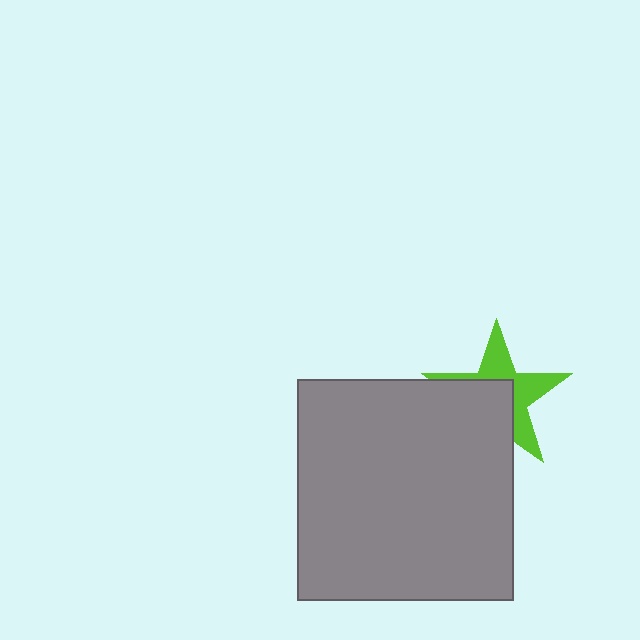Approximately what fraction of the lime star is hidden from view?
Roughly 50% of the lime star is hidden behind the gray rectangle.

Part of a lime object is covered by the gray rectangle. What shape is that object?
It is a star.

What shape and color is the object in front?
The object in front is a gray rectangle.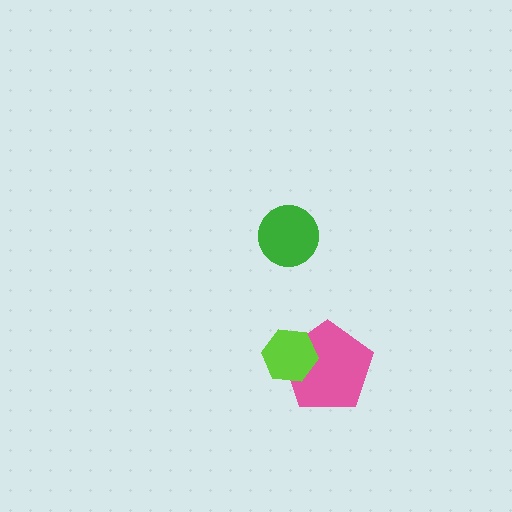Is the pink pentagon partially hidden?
Yes, it is partially covered by another shape.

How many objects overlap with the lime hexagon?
1 object overlaps with the lime hexagon.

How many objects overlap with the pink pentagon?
1 object overlaps with the pink pentagon.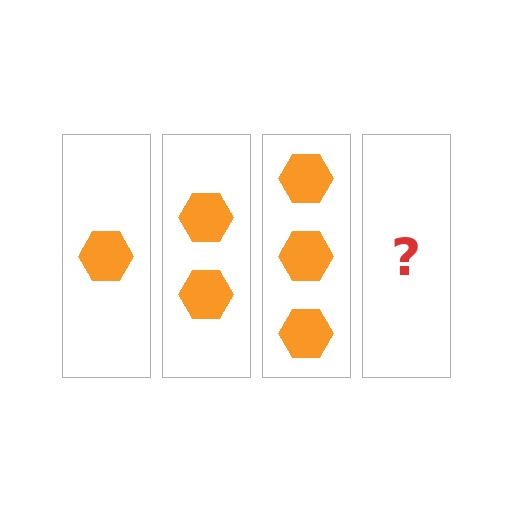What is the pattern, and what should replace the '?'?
The pattern is that each step adds one more hexagon. The '?' should be 4 hexagons.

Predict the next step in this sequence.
The next step is 4 hexagons.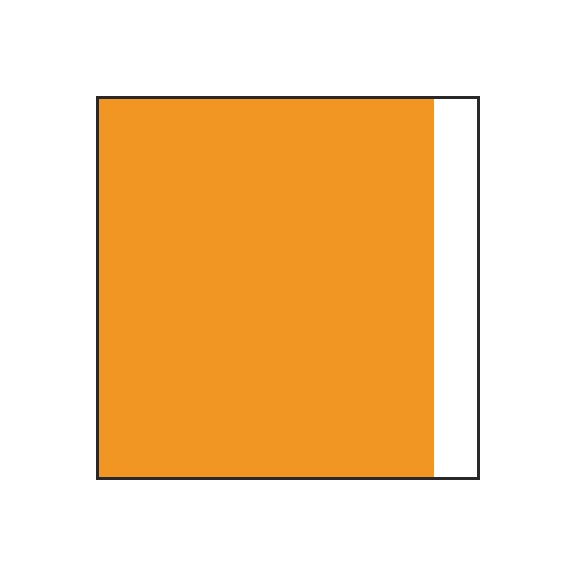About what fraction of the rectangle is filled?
About seven eighths (7/8).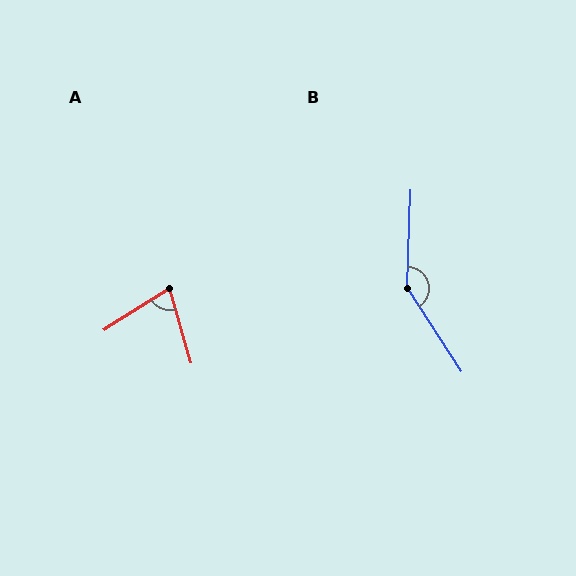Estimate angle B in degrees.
Approximately 145 degrees.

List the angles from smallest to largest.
A (74°), B (145°).